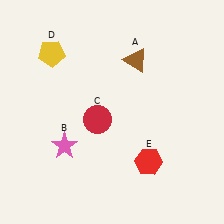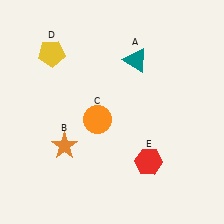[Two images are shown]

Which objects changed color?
A changed from brown to teal. B changed from pink to orange. C changed from red to orange.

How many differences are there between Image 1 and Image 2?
There are 3 differences between the two images.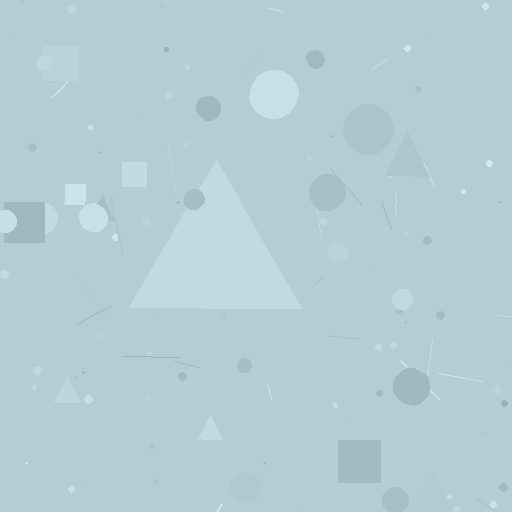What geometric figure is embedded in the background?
A triangle is embedded in the background.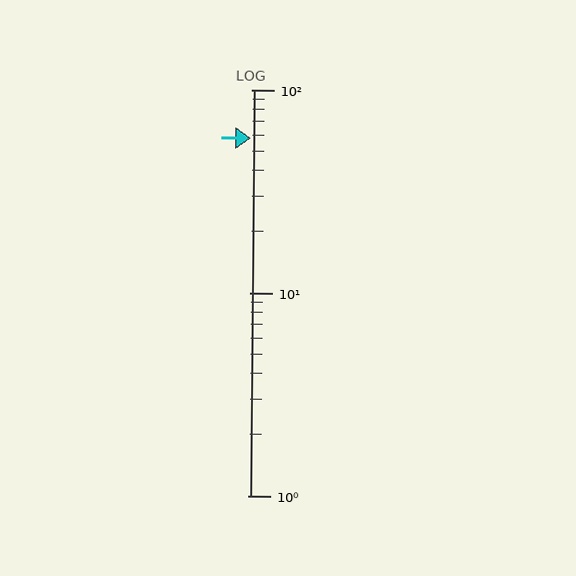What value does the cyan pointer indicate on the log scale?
The pointer indicates approximately 58.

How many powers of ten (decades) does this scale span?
The scale spans 2 decades, from 1 to 100.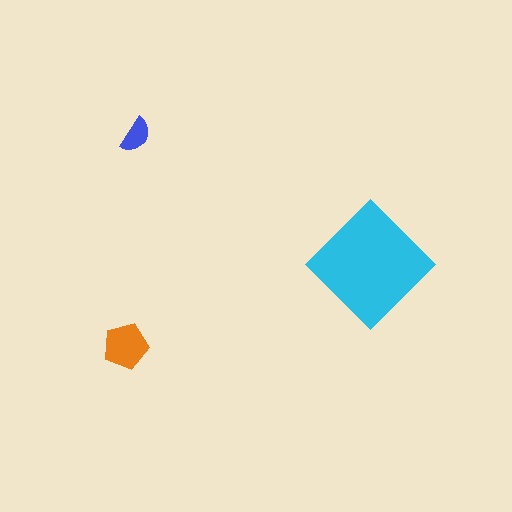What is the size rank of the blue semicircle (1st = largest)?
3rd.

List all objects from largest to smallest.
The cyan diamond, the orange pentagon, the blue semicircle.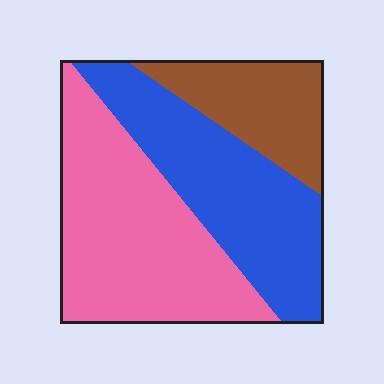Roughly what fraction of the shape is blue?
Blue covers about 35% of the shape.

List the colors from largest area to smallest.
From largest to smallest: pink, blue, brown.